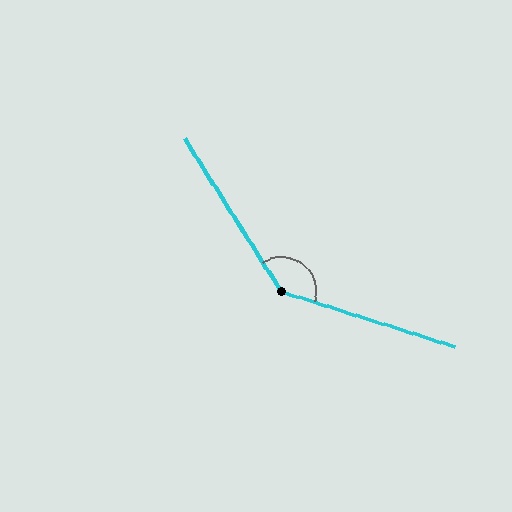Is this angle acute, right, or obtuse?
It is obtuse.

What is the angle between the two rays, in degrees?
Approximately 140 degrees.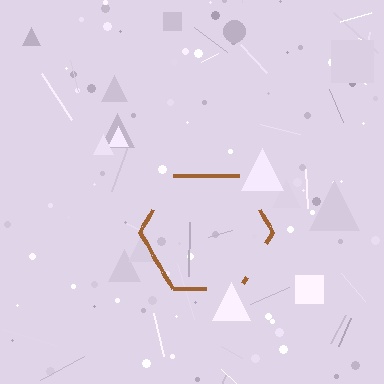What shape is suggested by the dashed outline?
The dashed outline suggests a hexagon.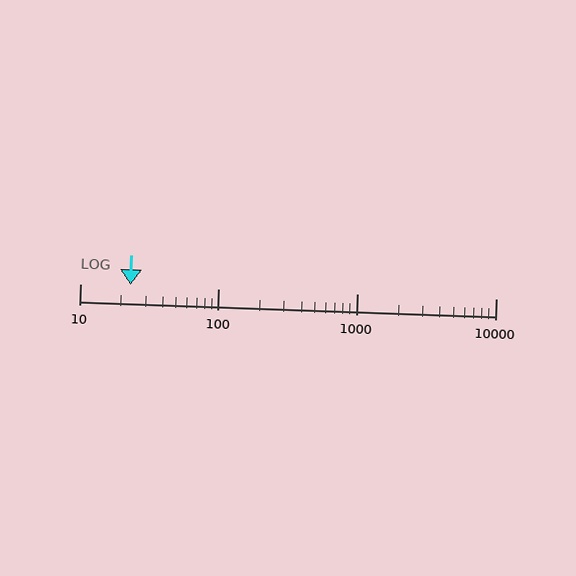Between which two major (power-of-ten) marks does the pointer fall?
The pointer is between 10 and 100.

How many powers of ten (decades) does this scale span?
The scale spans 3 decades, from 10 to 10000.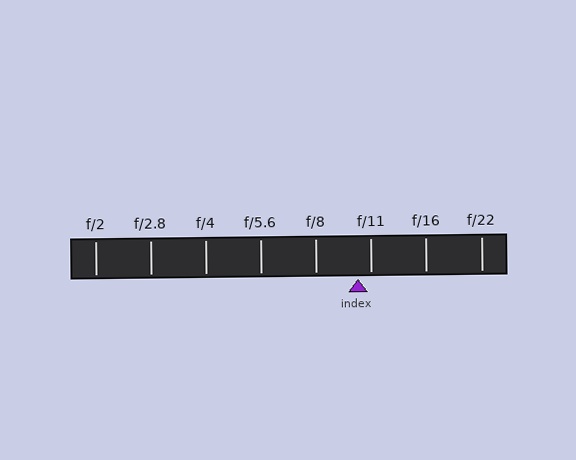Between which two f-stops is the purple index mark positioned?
The index mark is between f/8 and f/11.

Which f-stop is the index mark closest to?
The index mark is closest to f/11.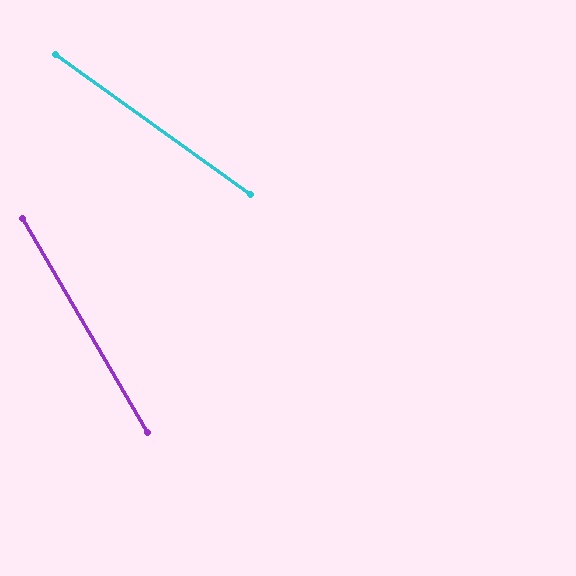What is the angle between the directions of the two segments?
Approximately 24 degrees.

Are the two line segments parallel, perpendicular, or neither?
Neither parallel nor perpendicular — they differ by about 24°.